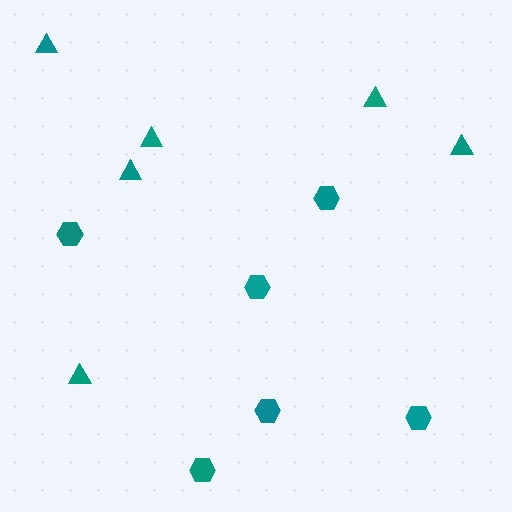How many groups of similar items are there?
There are 2 groups: one group of triangles (6) and one group of hexagons (6).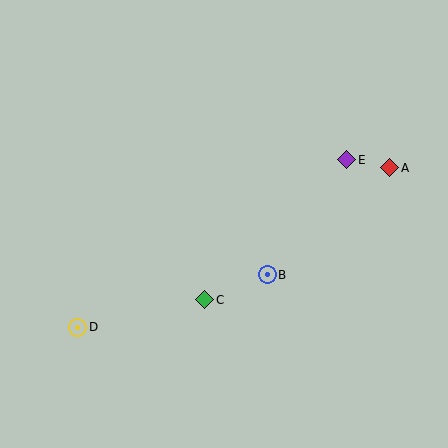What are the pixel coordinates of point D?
Point D is at (78, 327).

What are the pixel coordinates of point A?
Point A is at (390, 168).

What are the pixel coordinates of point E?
Point E is at (347, 160).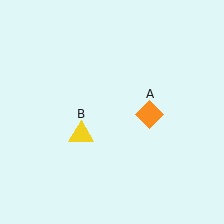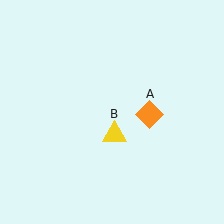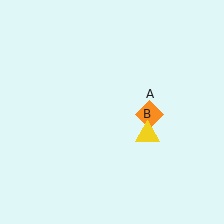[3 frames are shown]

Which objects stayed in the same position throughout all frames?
Orange diamond (object A) remained stationary.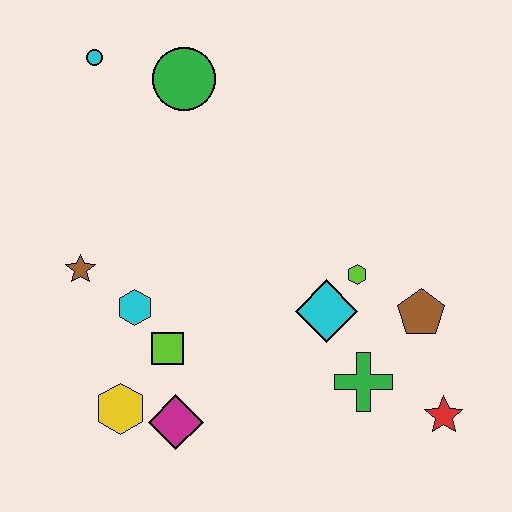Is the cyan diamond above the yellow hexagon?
Yes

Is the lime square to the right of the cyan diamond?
No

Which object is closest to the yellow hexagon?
The magenta diamond is closest to the yellow hexagon.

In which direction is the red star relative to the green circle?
The red star is below the green circle.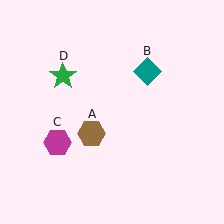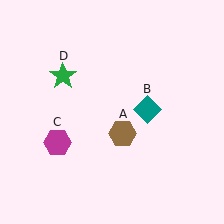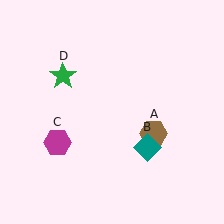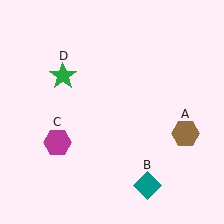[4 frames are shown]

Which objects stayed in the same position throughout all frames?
Magenta hexagon (object C) and green star (object D) remained stationary.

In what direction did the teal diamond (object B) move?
The teal diamond (object B) moved down.